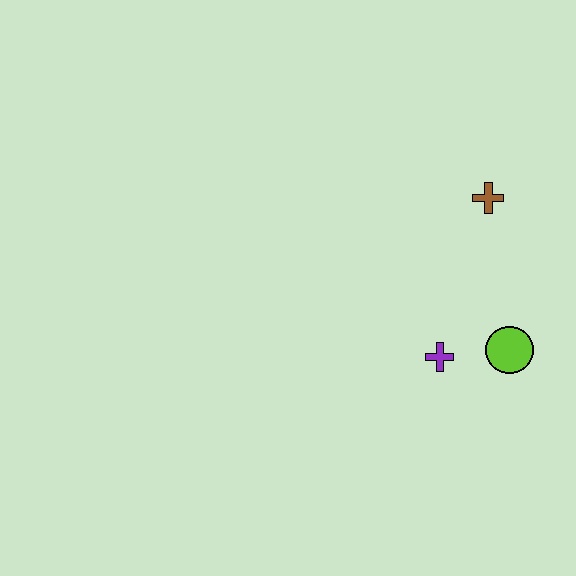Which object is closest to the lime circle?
The purple cross is closest to the lime circle.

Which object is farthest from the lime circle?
The brown cross is farthest from the lime circle.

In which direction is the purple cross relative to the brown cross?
The purple cross is below the brown cross.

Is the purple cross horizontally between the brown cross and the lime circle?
No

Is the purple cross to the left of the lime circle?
Yes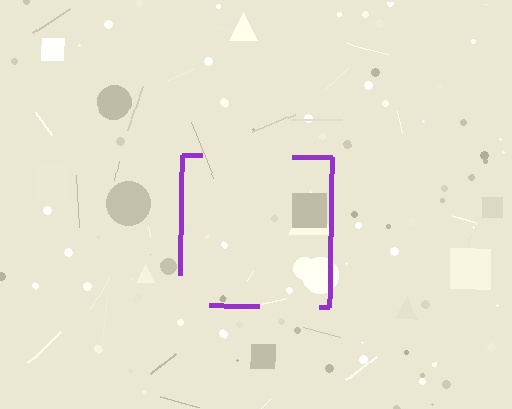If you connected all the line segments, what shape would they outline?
They would outline a square.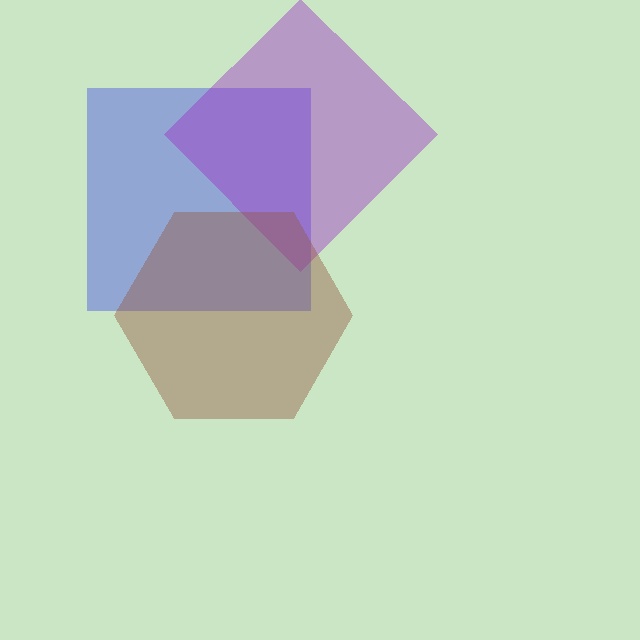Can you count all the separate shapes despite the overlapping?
Yes, there are 3 separate shapes.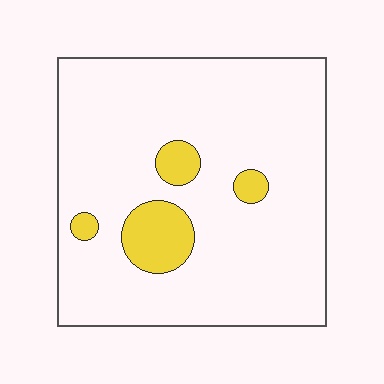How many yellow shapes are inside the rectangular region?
4.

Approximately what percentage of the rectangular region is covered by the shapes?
Approximately 10%.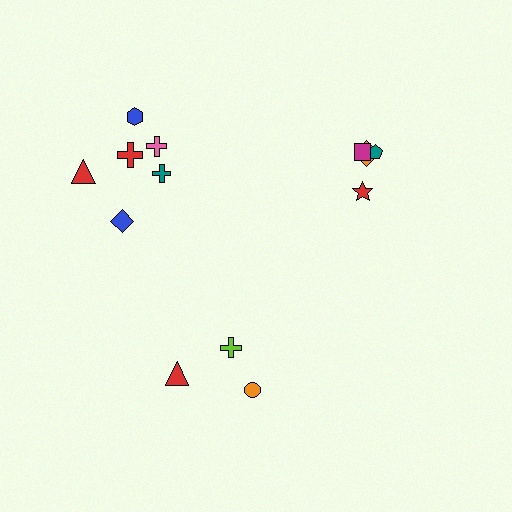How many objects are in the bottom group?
There are 3 objects.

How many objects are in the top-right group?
There are 4 objects.